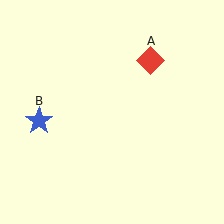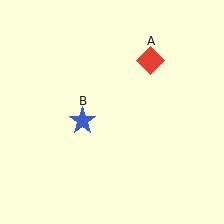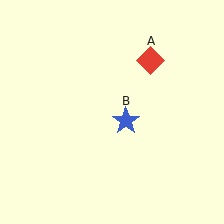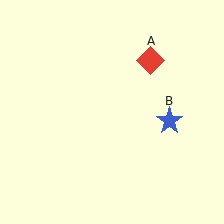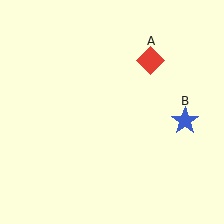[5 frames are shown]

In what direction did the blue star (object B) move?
The blue star (object B) moved right.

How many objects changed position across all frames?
1 object changed position: blue star (object B).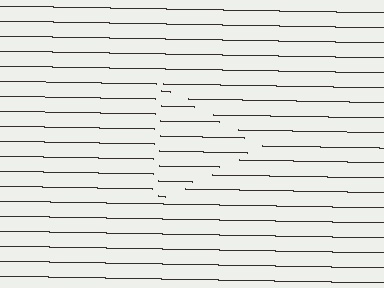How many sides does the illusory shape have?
3 sides — the line-ends trace a triangle.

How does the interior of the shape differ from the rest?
The interior of the shape contains the same grating, shifted by half a period — the contour is defined by the phase discontinuity where line-ends from the inner and outer gratings abut.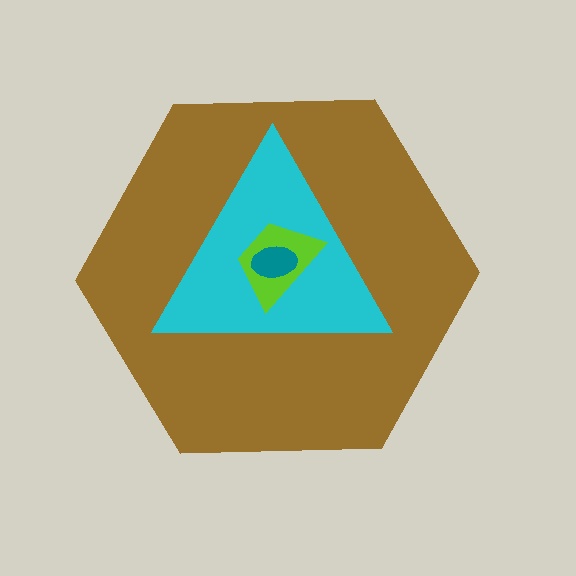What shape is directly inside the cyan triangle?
The lime trapezoid.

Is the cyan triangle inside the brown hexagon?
Yes.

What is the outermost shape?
The brown hexagon.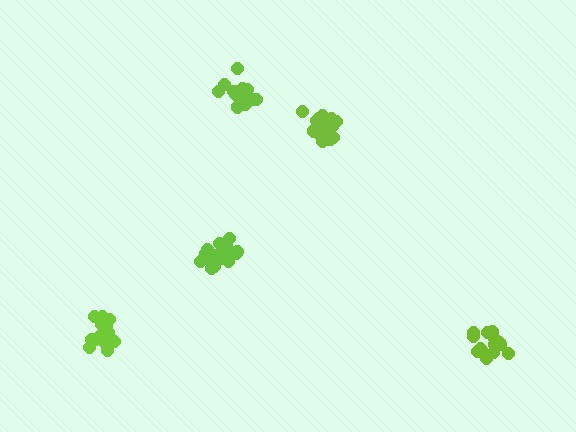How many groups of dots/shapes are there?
There are 5 groups.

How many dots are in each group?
Group 1: 17 dots, Group 2: 19 dots, Group 3: 17 dots, Group 4: 14 dots, Group 5: 16 dots (83 total).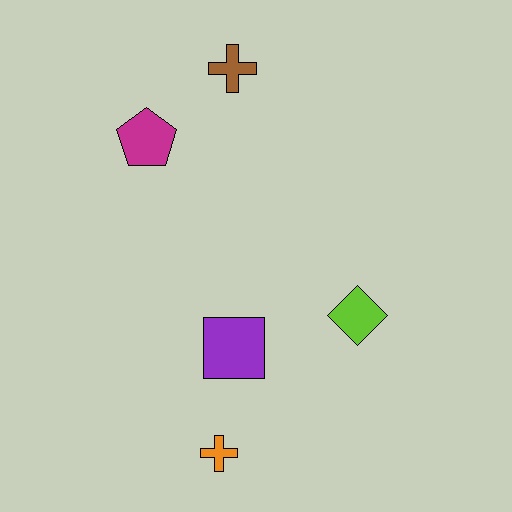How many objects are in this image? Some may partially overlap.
There are 5 objects.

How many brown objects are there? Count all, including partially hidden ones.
There is 1 brown object.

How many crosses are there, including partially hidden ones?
There are 2 crosses.